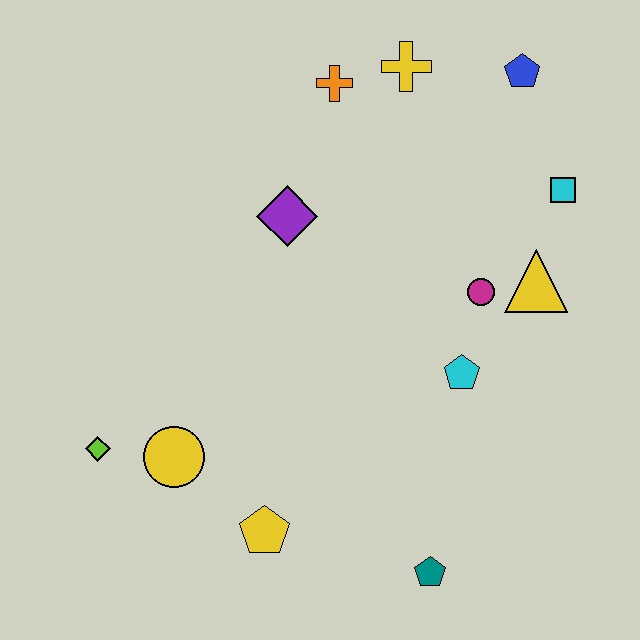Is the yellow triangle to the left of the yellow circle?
No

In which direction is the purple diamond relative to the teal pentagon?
The purple diamond is above the teal pentagon.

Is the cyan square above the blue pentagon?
No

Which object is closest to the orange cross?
The yellow cross is closest to the orange cross.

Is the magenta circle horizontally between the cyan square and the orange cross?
Yes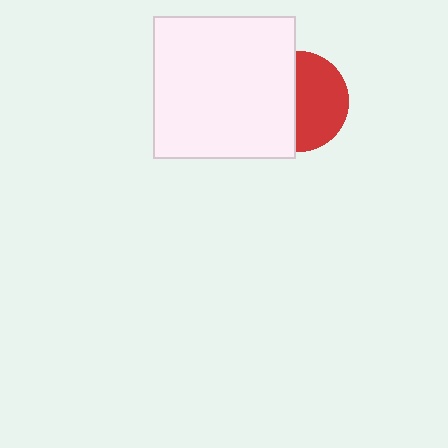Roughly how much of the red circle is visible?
About half of it is visible (roughly 54%).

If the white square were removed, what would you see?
You would see the complete red circle.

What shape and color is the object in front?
The object in front is a white square.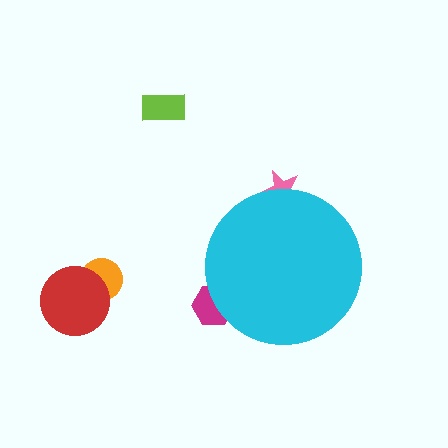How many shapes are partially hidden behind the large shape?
2 shapes are partially hidden.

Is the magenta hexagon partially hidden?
Yes, the magenta hexagon is partially hidden behind the cyan circle.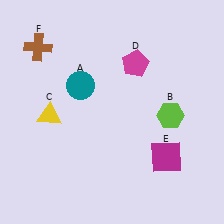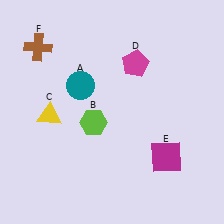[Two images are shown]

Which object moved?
The lime hexagon (B) moved left.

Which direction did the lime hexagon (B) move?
The lime hexagon (B) moved left.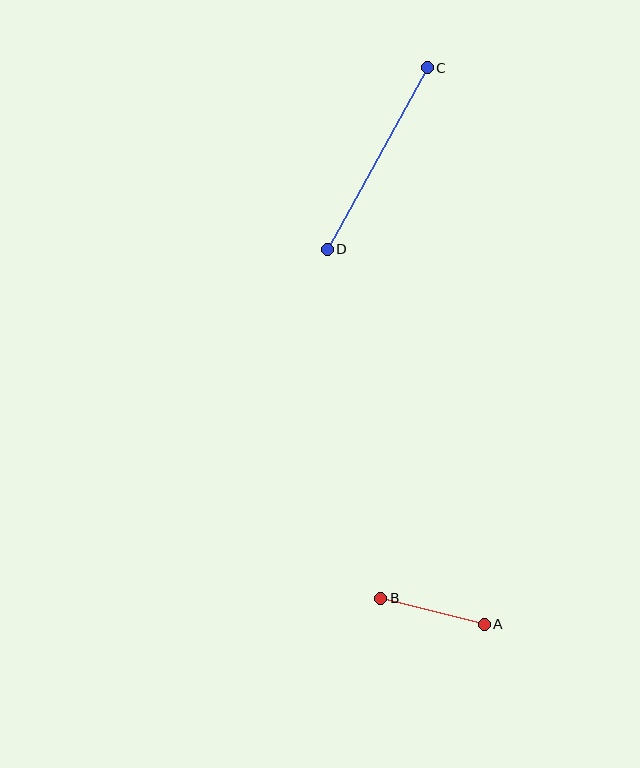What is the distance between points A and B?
The distance is approximately 107 pixels.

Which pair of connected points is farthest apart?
Points C and D are farthest apart.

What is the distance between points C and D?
The distance is approximately 207 pixels.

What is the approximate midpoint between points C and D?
The midpoint is at approximately (377, 159) pixels.